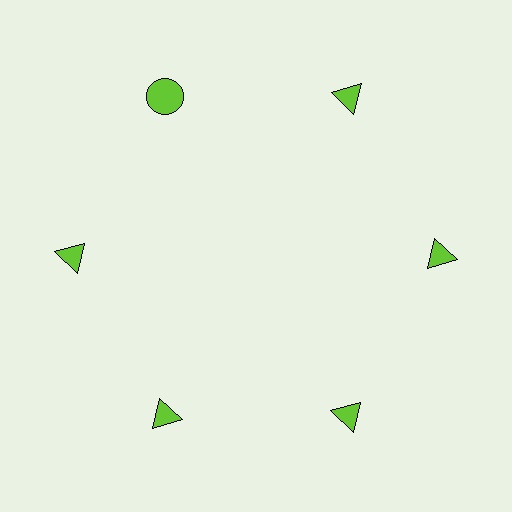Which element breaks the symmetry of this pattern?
The lime circle at roughly the 11 o'clock position breaks the symmetry. All other shapes are lime triangles.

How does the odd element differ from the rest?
It has a different shape: circle instead of triangle.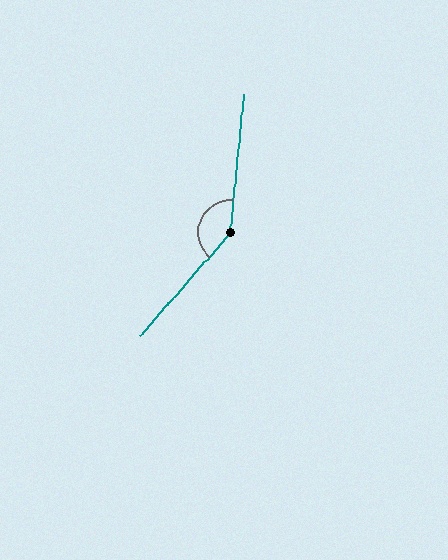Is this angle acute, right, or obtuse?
It is obtuse.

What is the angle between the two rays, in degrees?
Approximately 144 degrees.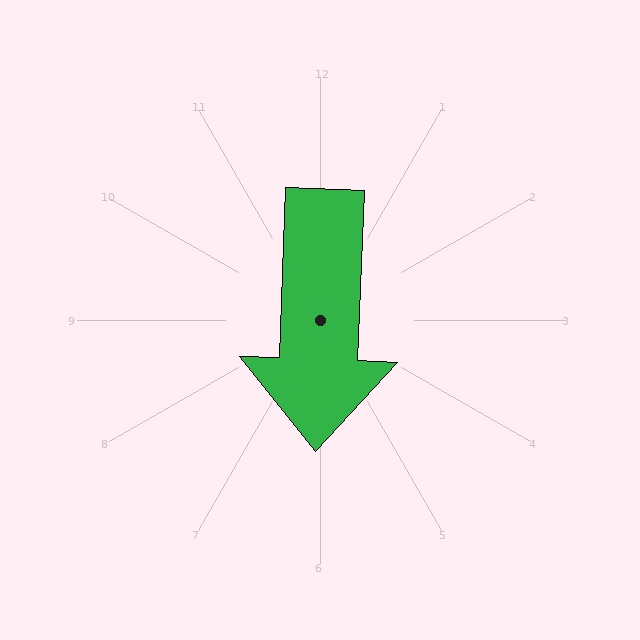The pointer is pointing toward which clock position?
Roughly 6 o'clock.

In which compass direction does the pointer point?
South.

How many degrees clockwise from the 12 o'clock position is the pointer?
Approximately 182 degrees.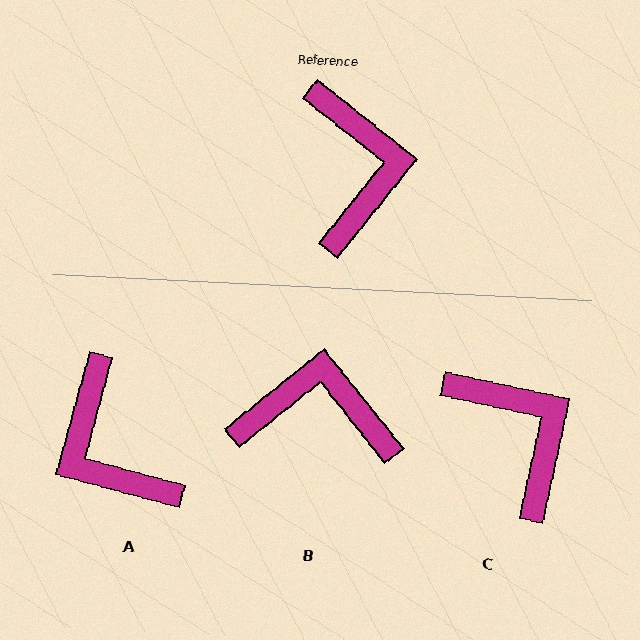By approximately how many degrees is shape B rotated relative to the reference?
Approximately 77 degrees counter-clockwise.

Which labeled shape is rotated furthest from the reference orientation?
A, about 156 degrees away.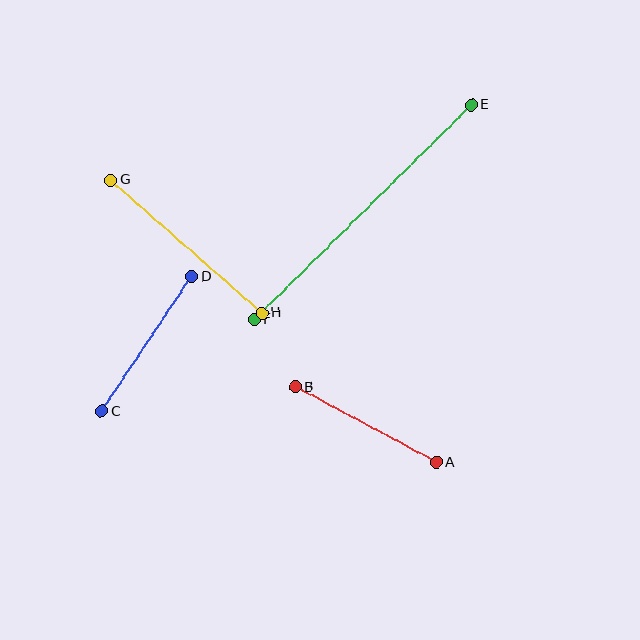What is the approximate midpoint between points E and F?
The midpoint is at approximately (363, 212) pixels.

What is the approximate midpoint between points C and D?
The midpoint is at approximately (147, 344) pixels.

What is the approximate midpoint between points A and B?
The midpoint is at approximately (366, 425) pixels.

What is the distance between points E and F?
The distance is approximately 305 pixels.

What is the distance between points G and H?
The distance is approximately 201 pixels.